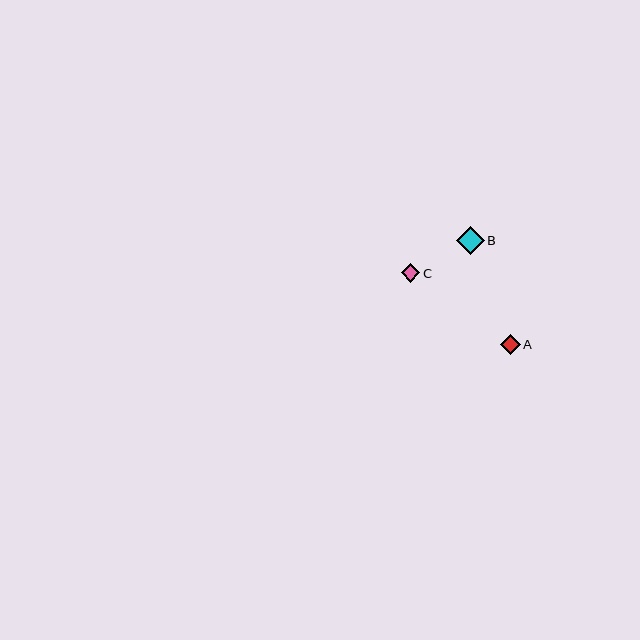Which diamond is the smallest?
Diamond C is the smallest with a size of approximately 18 pixels.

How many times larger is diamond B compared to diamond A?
Diamond B is approximately 1.4 times the size of diamond A.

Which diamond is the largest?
Diamond B is the largest with a size of approximately 27 pixels.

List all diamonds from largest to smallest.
From largest to smallest: B, A, C.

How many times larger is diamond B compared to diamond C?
Diamond B is approximately 1.5 times the size of diamond C.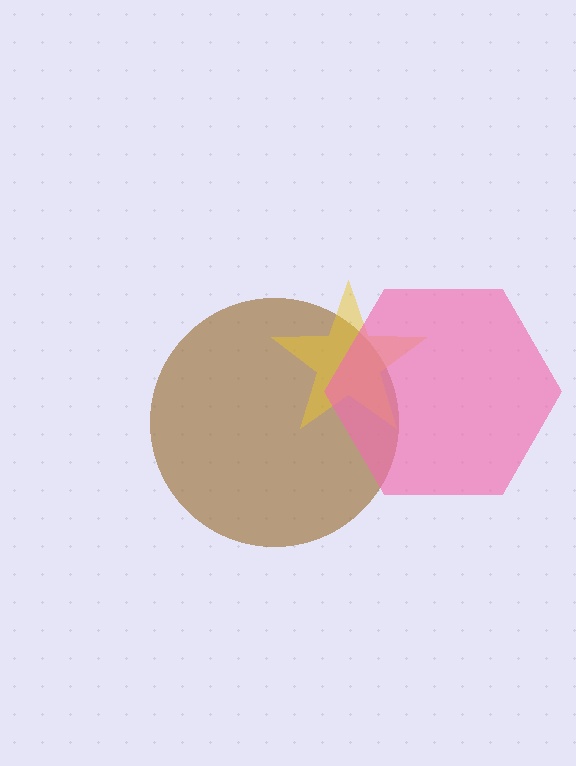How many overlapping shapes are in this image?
There are 3 overlapping shapes in the image.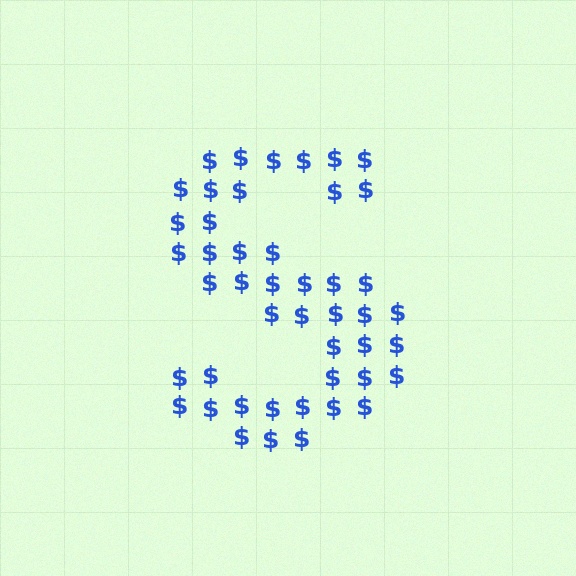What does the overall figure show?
The overall figure shows the letter S.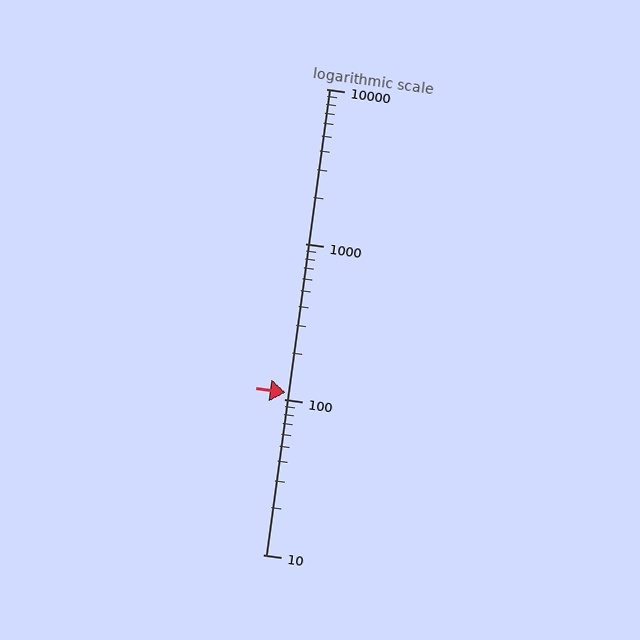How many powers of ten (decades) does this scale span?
The scale spans 3 decades, from 10 to 10000.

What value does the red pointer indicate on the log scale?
The pointer indicates approximately 110.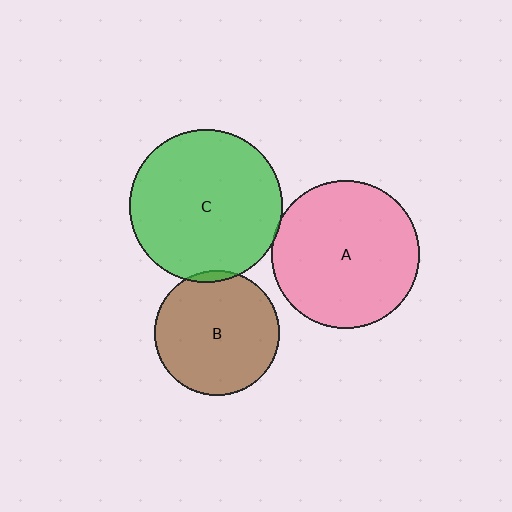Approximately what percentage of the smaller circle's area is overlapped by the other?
Approximately 5%.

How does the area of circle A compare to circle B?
Approximately 1.4 times.